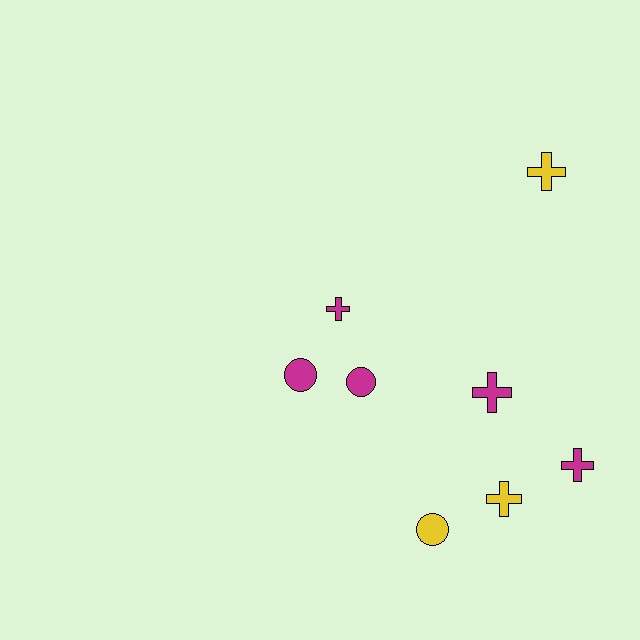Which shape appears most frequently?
Cross, with 5 objects.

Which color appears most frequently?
Magenta, with 5 objects.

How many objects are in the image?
There are 8 objects.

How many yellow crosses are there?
There are 2 yellow crosses.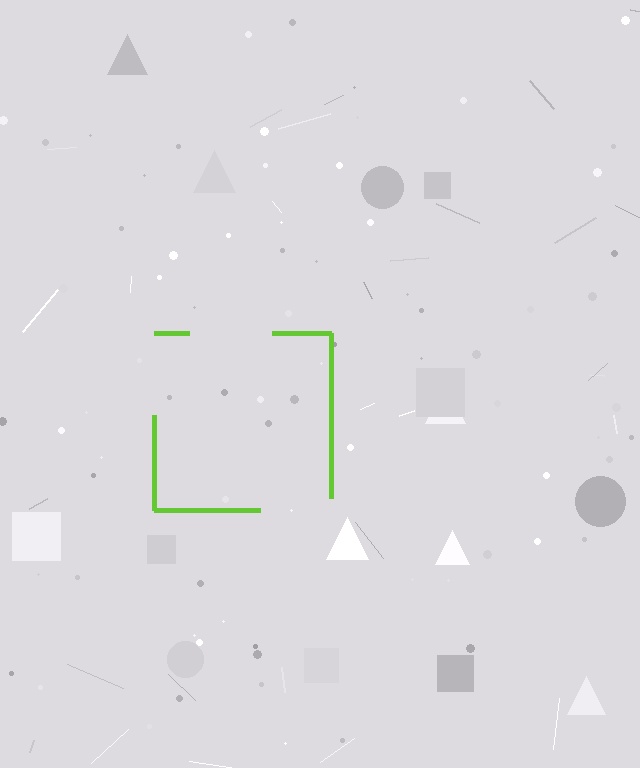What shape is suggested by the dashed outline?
The dashed outline suggests a square.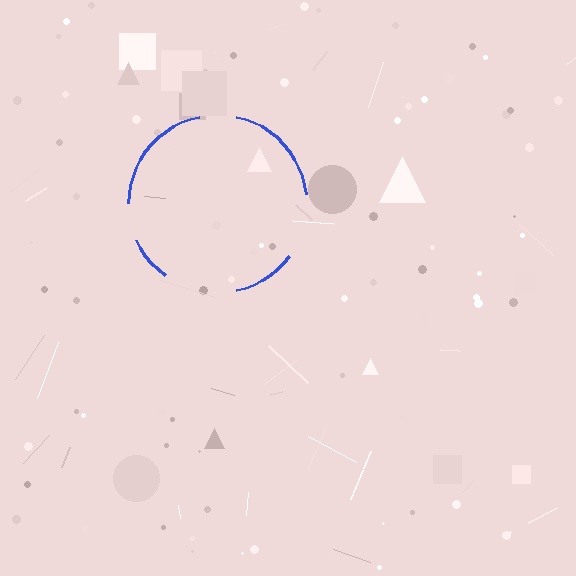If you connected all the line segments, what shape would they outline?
They would outline a circle.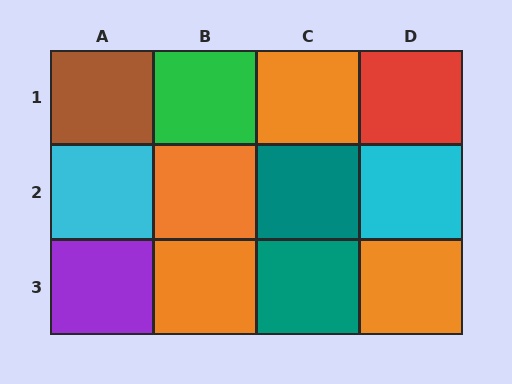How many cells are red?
1 cell is red.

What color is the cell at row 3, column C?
Teal.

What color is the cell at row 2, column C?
Teal.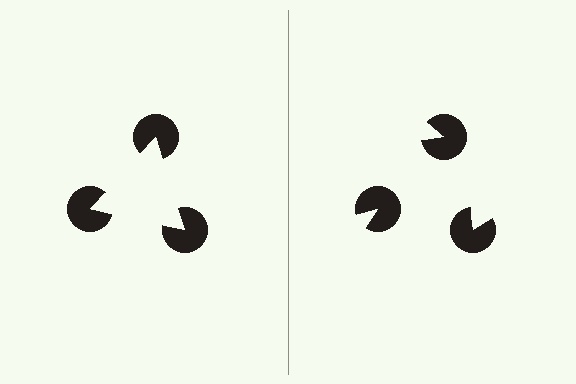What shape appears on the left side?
An illusory triangle.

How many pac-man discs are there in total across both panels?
6 — 3 on each side.